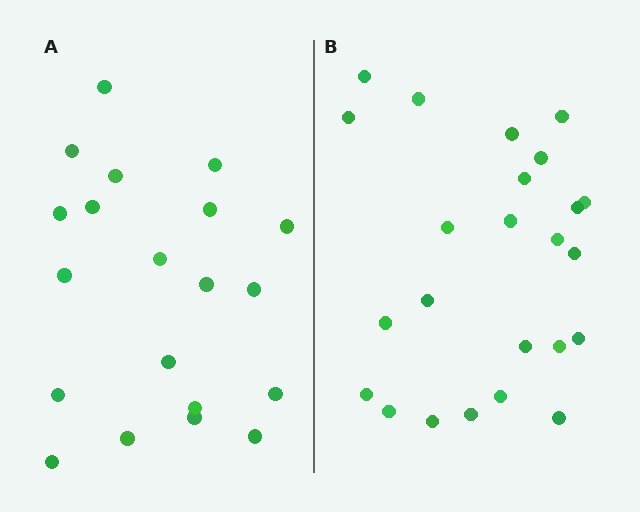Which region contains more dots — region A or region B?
Region B (the right region) has more dots.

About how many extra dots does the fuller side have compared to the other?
Region B has about 4 more dots than region A.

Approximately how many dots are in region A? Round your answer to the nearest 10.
About 20 dots.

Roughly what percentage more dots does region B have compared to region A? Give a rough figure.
About 20% more.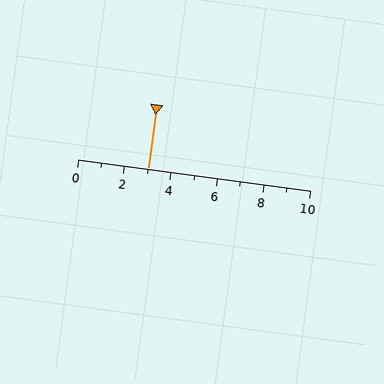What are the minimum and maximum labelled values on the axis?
The axis runs from 0 to 10.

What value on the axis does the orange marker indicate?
The marker indicates approximately 3.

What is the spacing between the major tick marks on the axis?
The major ticks are spaced 2 apart.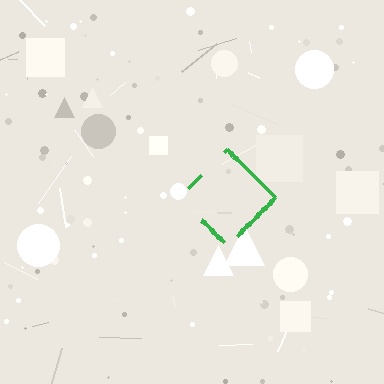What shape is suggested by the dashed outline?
The dashed outline suggests a diamond.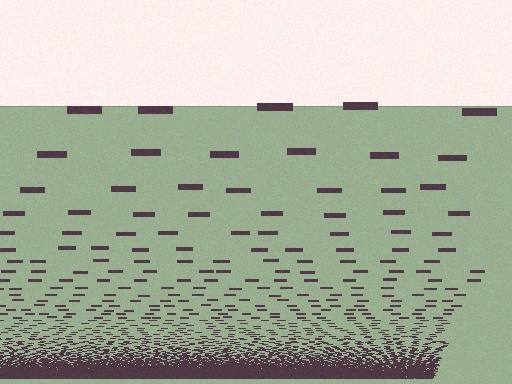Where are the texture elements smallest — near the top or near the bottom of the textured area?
Near the bottom.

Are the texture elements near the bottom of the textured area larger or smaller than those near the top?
Smaller. The gradient is inverted — elements near the bottom are smaller and denser.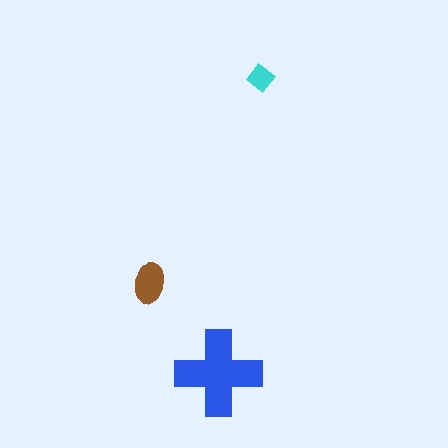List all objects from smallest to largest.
The cyan diamond, the brown ellipse, the blue cross.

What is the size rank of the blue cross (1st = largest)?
1st.